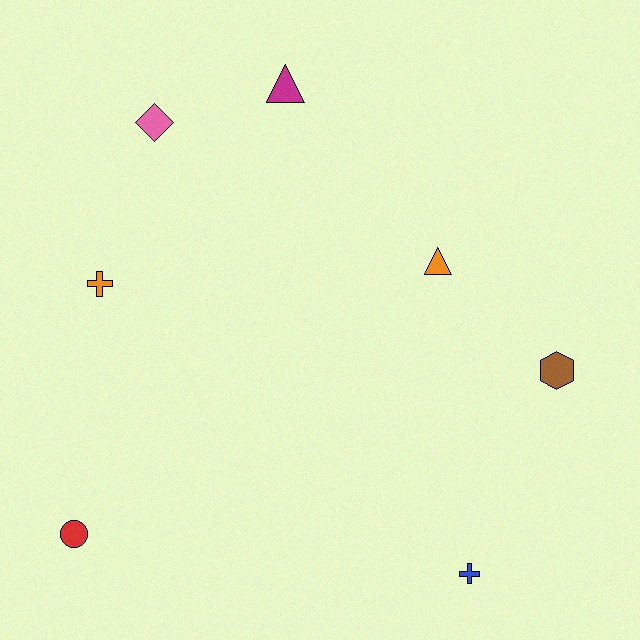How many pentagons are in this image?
There are no pentagons.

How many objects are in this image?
There are 7 objects.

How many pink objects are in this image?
There is 1 pink object.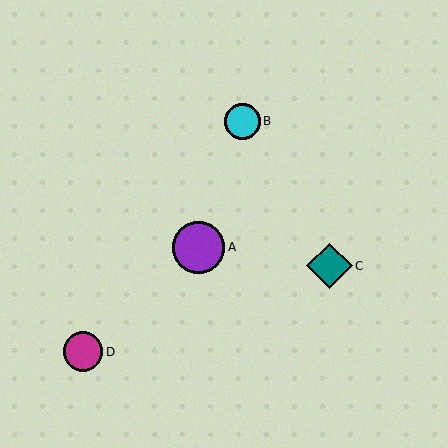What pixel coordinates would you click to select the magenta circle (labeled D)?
Click at (83, 352) to select the magenta circle D.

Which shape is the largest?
The purple circle (labeled A) is the largest.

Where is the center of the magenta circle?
The center of the magenta circle is at (83, 352).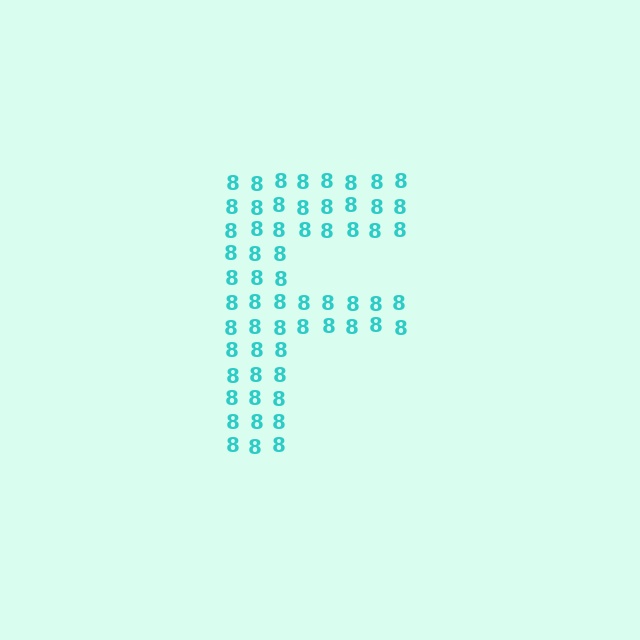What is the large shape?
The large shape is the letter F.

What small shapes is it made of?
It is made of small digit 8's.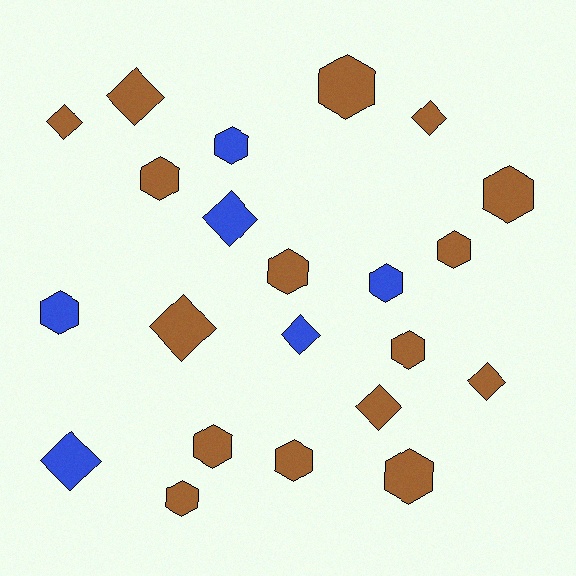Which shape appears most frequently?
Hexagon, with 13 objects.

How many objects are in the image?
There are 22 objects.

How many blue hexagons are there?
There are 3 blue hexagons.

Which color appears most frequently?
Brown, with 16 objects.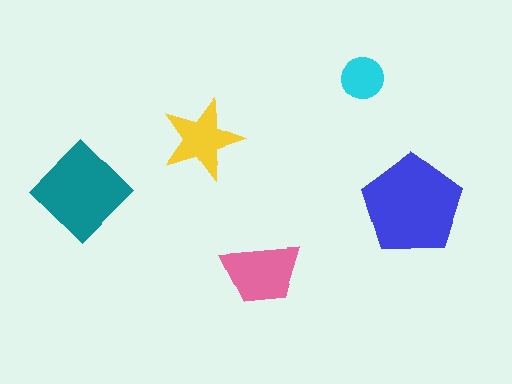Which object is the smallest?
The cyan circle.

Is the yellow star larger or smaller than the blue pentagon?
Smaller.